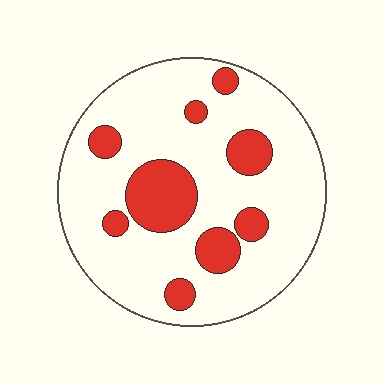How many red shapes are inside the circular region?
9.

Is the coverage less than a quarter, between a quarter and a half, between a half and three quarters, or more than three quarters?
Less than a quarter.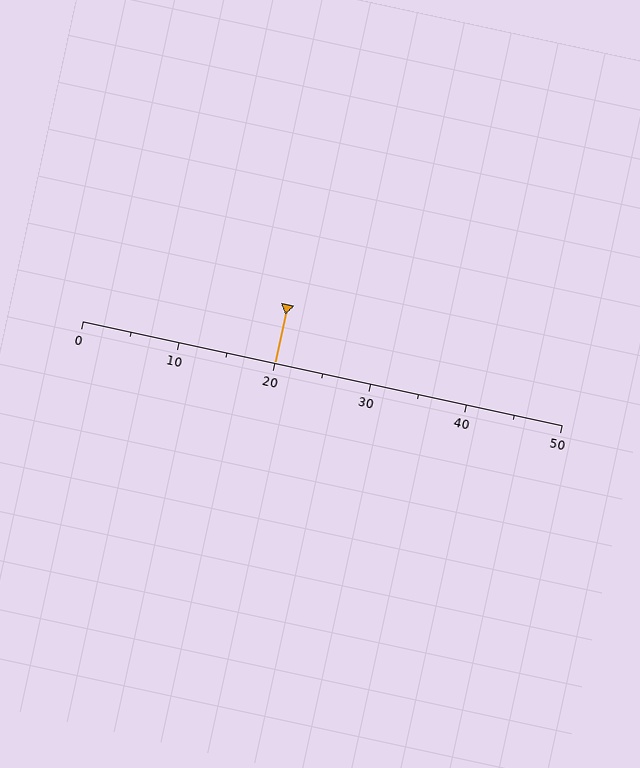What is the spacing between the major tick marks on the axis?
The major ticks are spaced 10 apart.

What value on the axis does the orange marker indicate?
The marker indicates approximately 20.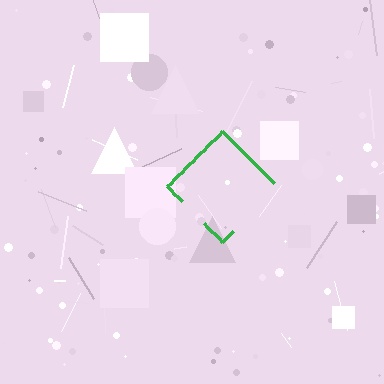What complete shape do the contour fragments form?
The contour fragments form a diamond.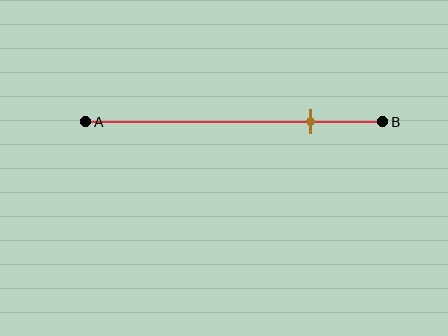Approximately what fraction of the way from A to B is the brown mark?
The brown mark is approximately 75% of the way from A to B.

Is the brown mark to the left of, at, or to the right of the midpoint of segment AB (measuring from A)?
The brown mark is to the right of the midpoint of segment AB.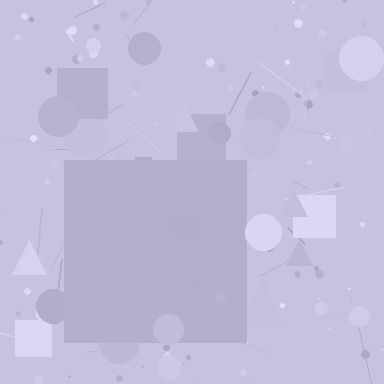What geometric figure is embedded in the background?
A square is embedded in the background.